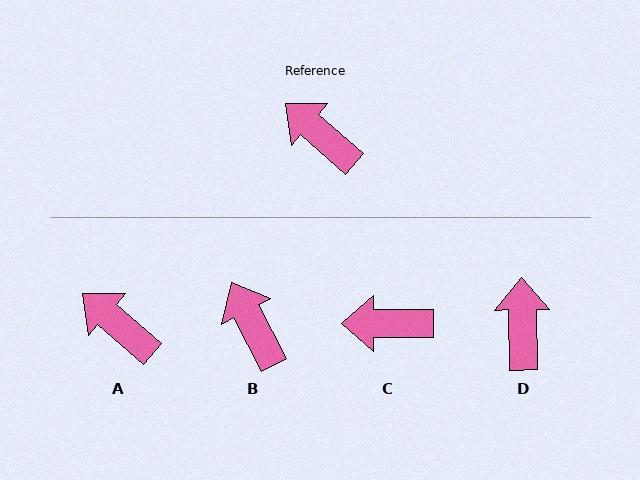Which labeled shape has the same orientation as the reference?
A.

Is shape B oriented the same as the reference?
No, it is off by about 22 degrees.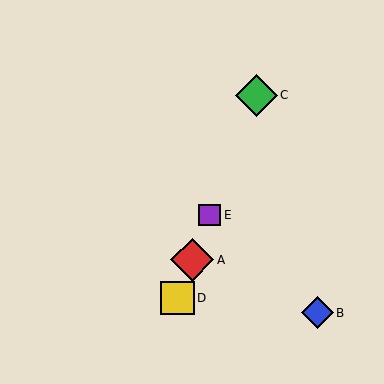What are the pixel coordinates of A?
Object A is at (192, 260).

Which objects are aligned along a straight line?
Objects A, C, D, E are aligned along a straight line.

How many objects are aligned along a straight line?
4 objects (A, C, D, E) are aligned along a straight line.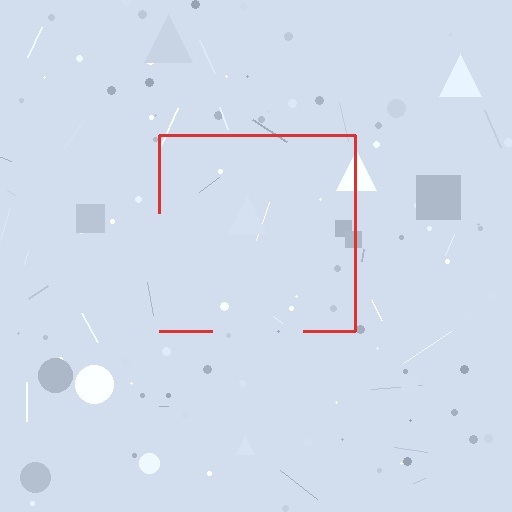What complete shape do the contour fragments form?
The contour fragments form a square.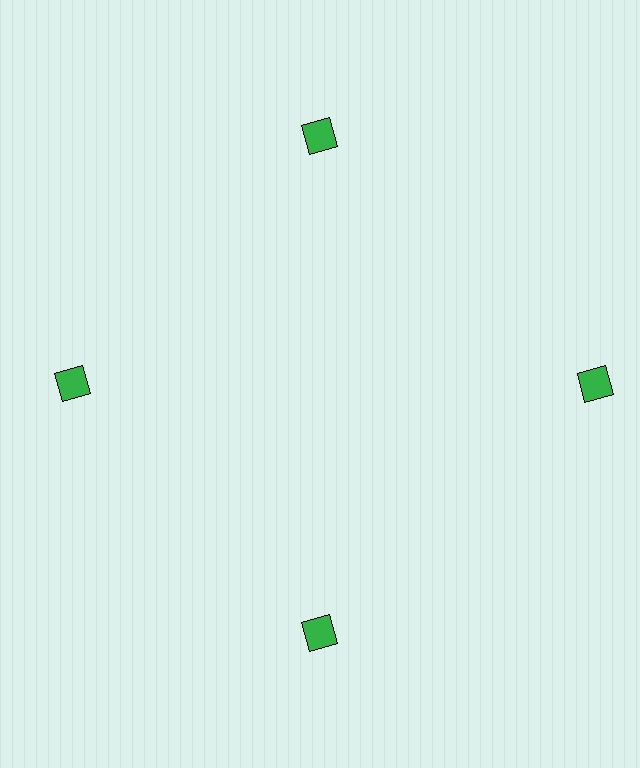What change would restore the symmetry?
The symmetry would be restored by moving it inward, back onto the ring so that all 4 squares sit at equal angles and equal distance from the center.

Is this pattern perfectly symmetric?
No. The 4 green squares are arranged in a ring, but one element near the 3 o'clock position is pushed outward from the center, breaking the 4-fold rotational symmetry.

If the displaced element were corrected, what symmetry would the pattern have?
It would have 4-fold rotational symmetry — the pattern would map onto itself every 90 degrees.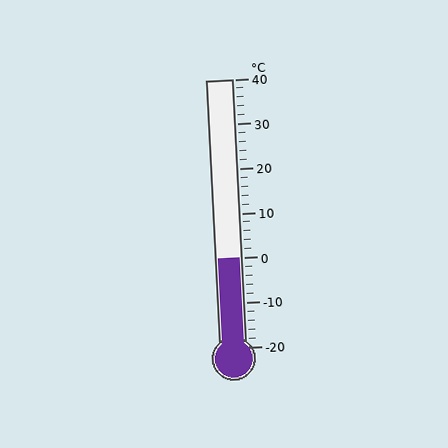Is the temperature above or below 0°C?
The temperature is at 0°C.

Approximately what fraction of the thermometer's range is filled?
The thermometer is filled to approximately 35% of its range.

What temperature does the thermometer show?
The thermometer shows approximately 0°C.